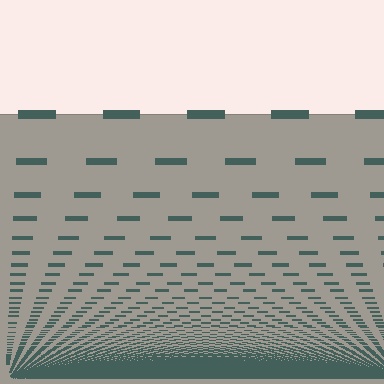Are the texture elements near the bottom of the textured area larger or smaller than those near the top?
Smaller. The gradient is inverted — elements near the bottom are smaller and denser.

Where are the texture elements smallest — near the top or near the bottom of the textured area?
Near the bottom.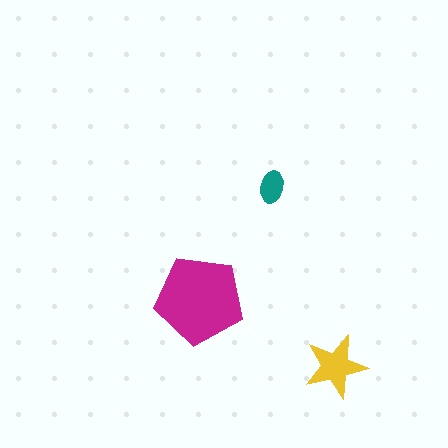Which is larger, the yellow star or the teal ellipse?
The yellow star.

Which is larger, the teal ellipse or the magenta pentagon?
The magenta pentagon.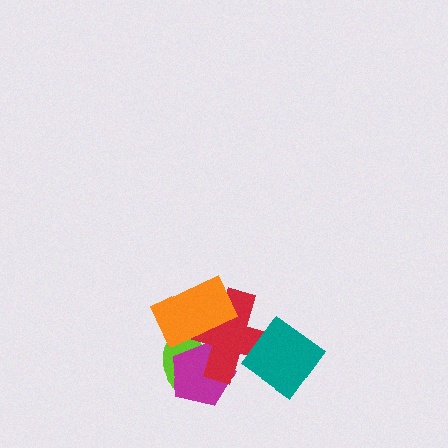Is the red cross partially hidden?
Yes, it is partially covered by another shape.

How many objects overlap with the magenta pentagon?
3 objects overlap with the magenta pentagon.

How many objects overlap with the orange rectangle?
3 objects overlap with the orange rectangle.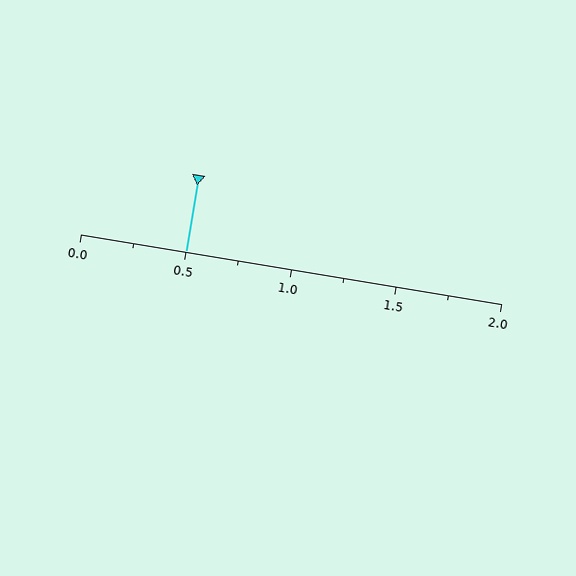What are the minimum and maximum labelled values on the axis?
The axis runs from 0.0 to 2.0.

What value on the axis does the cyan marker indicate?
The marker indicates approximately 0.5.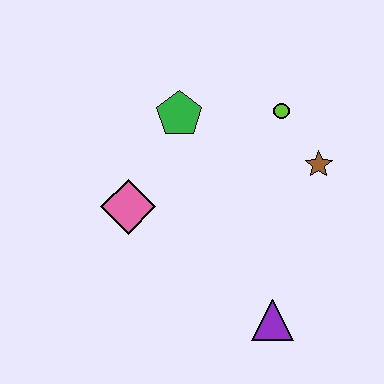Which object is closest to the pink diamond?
The green pentagon is closest to the pink diamond.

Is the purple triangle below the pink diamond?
Yes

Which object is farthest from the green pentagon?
The purple triangle is farthest from the green pentagon.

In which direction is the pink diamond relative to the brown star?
The pink diamond is to the left of the brown star.